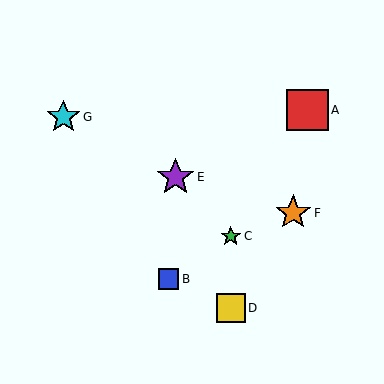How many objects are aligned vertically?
2 objects (C, D) are aligned vertically.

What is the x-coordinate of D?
Object D is at x≈231.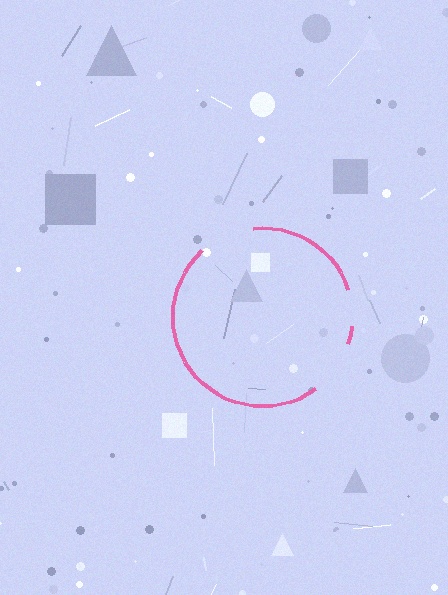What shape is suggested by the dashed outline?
The dashed outline suggests a circle.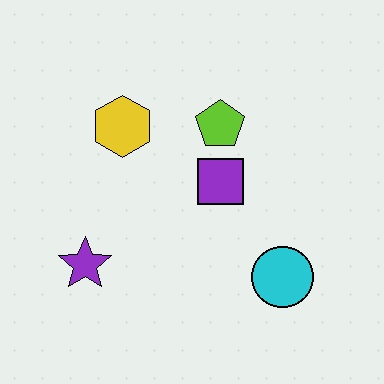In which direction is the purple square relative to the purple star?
The purple square is to the right of the purple star.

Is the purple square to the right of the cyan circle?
No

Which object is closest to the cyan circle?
The purple square is closest to the cyan circle.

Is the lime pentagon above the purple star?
Yes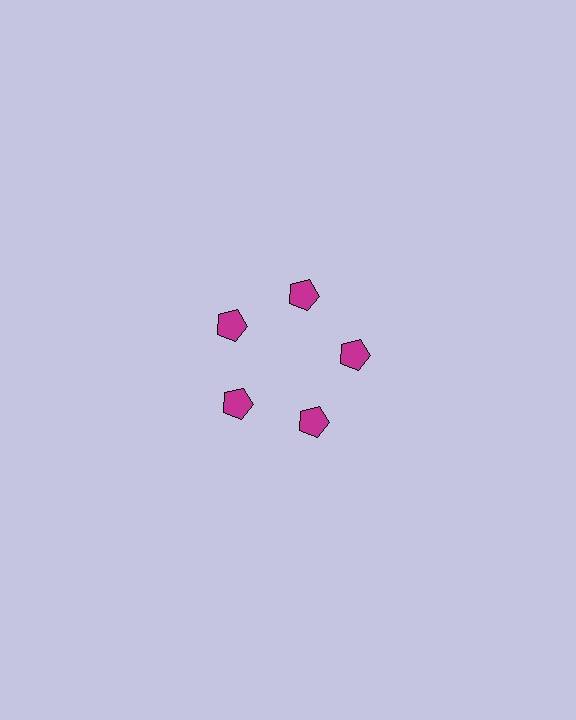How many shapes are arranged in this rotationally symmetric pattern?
There are 5 shapes, arranged in 5 groups of 1.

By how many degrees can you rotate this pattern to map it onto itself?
The pattern maps onto itself every 72 degrees of rotation.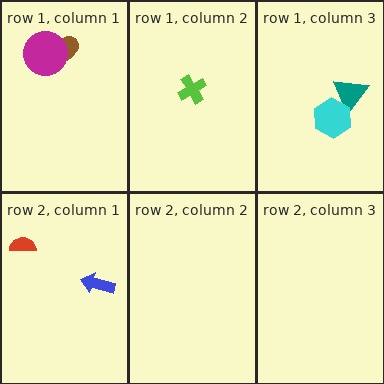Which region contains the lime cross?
The row 1, column 2 region.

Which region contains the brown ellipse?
The row 1, column 1 region.